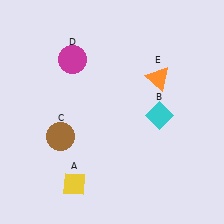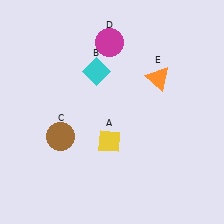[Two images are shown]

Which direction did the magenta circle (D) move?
The magenta circle (D) moved right.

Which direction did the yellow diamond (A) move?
The yellow diamond (A) moved up.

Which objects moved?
The objects that moved are: the yellow diamond (A), the cyan diamond (B), the magenta circle (D).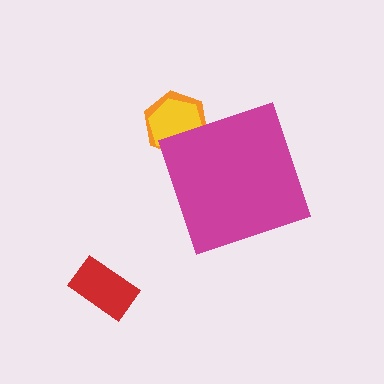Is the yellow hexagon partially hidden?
Yes, the yellow hexagon is partially hidden behind the magenta diamond.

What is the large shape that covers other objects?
A magenta diamond.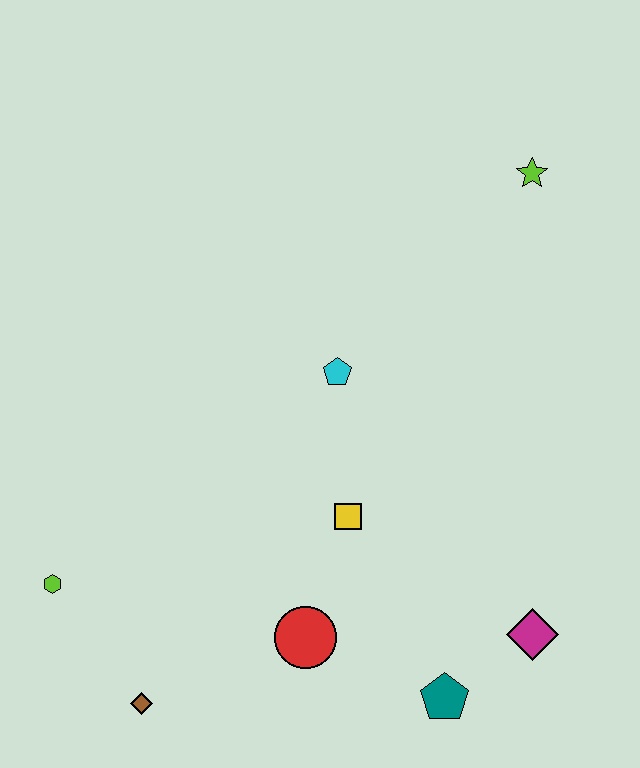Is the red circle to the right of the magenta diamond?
No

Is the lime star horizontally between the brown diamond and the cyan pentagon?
No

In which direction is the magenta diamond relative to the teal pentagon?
The magenta diamond is to the right of the teal pentagon.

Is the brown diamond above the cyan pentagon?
No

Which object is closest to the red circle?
The yellow square is closest to the red circle.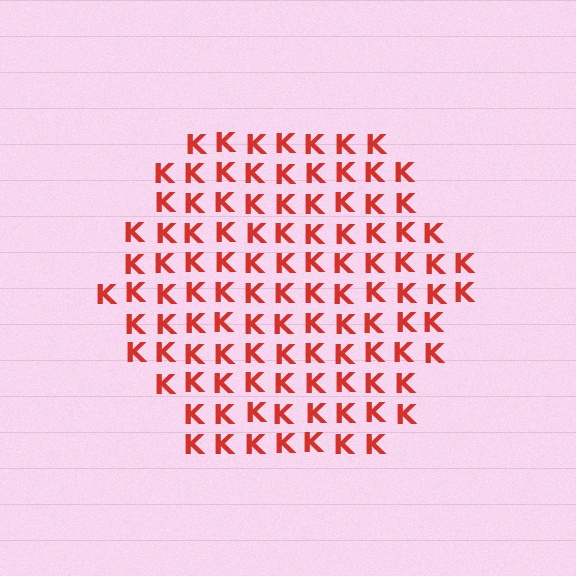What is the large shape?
The large shape is a hexagon.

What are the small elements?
The small elements are letter K's.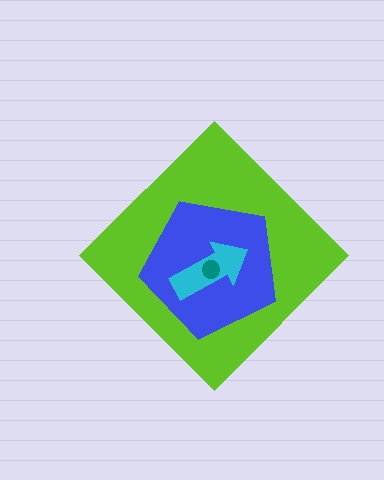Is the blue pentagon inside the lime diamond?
Yes.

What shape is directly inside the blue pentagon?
The cyan arrow.